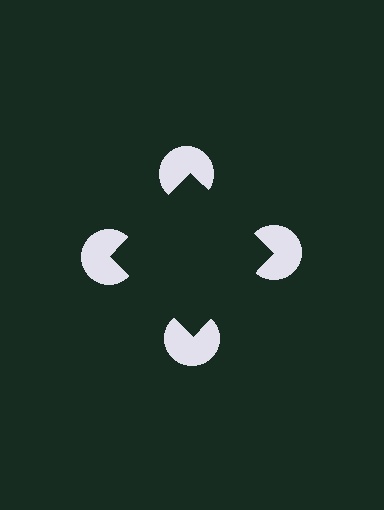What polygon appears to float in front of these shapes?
An illusory square — its edges are inferred from the aligned wedge cuts in the pac-man discs, not physically drawn.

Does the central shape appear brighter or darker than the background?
It typically appears slightly darker than the background, even though no actual brightness change is drawn.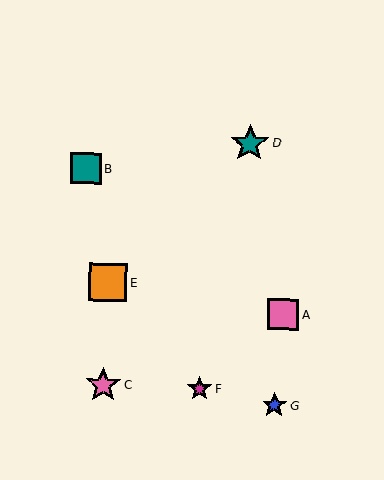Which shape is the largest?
The teal star (labeled D) is the largest.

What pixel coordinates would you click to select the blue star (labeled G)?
Click at (274, 405) to select the blue star G.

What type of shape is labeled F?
Shape F is a magenta star.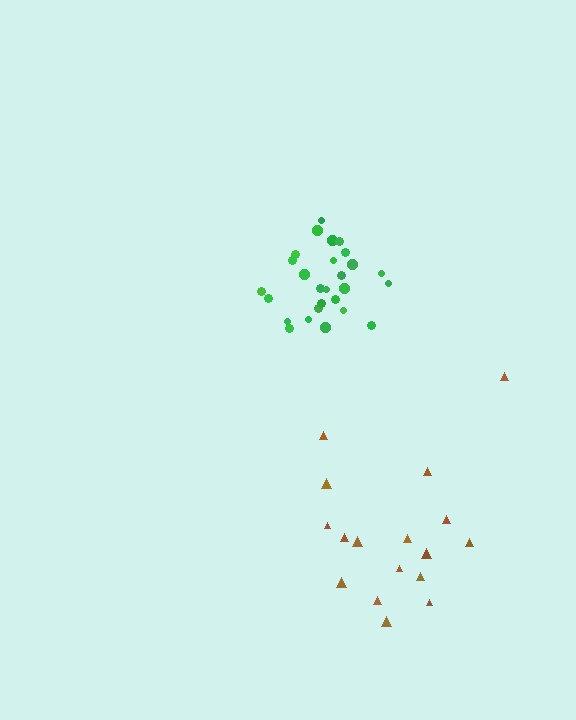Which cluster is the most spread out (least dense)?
Brown.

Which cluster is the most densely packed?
Green.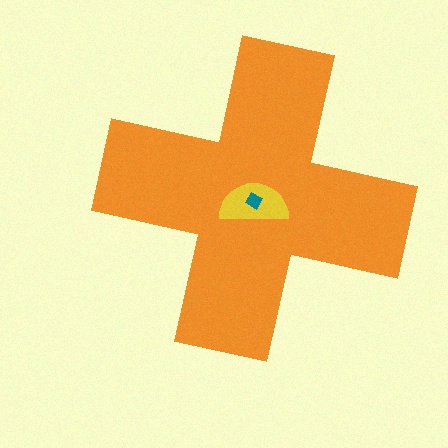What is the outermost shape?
The orange cross.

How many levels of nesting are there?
3.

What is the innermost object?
The teal diamond.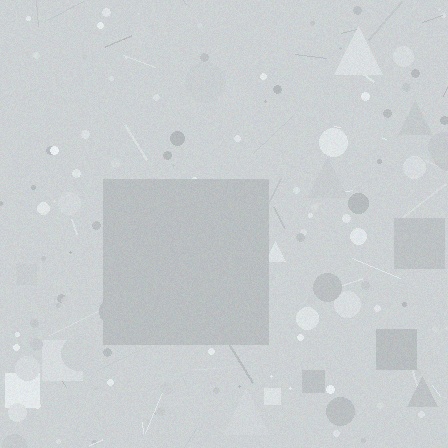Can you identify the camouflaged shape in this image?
The camouflaged shape is a square.